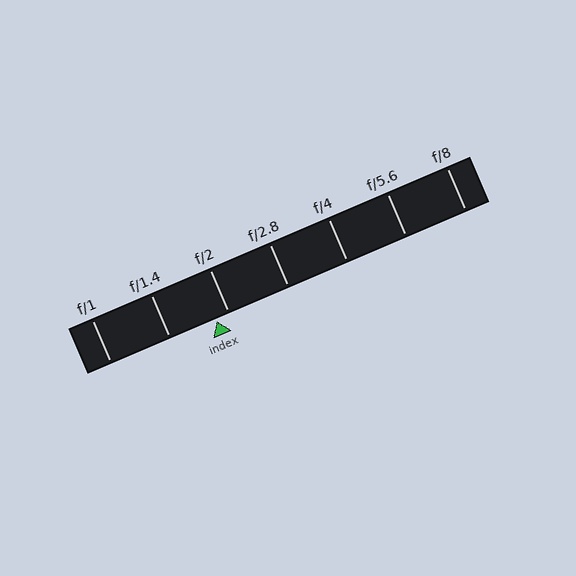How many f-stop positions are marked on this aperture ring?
There are 7 f-stop positions marked.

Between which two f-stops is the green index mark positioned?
The index mark is between f/1.4 and f/2.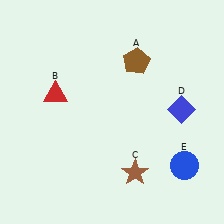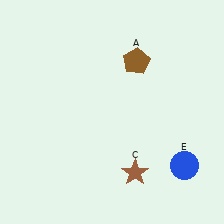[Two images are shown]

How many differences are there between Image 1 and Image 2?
There are 2 differences between the two images.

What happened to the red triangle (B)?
The red triangle (B) was removed in Image 2. It was in the top-left area of Image 1.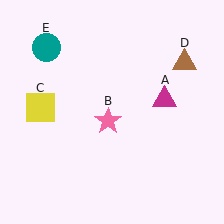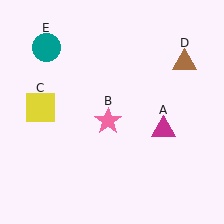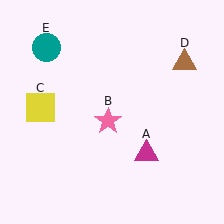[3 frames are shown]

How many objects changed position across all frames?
1 object changed position: magenta triangle (object A).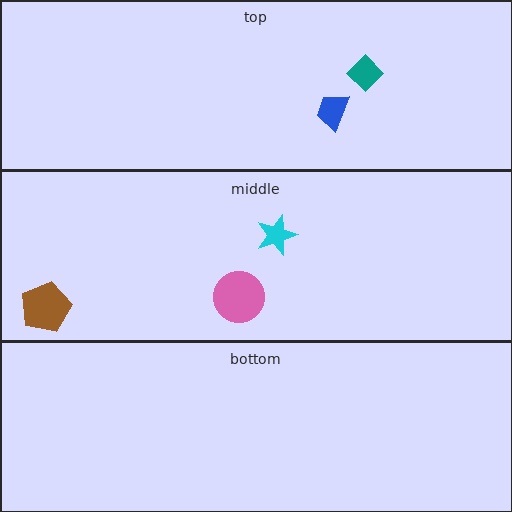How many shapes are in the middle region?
3.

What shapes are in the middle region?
The pink circle, the brown pentagon, the cyan star.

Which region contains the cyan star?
The middle region.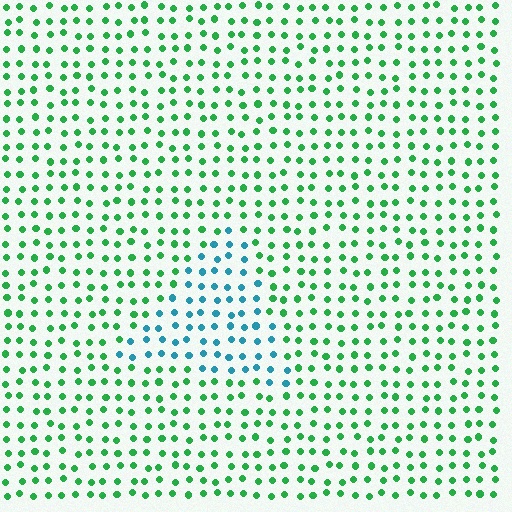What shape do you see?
I see a triangle.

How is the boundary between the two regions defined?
The boundary is defined purely by a slight shift in hue (about 56 degrees). Spacing, size, and orientation are identical on both sides.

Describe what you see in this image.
The image is filled with small green elements in a uniform arrangement. A triangle-shaped region is visible where the elements are tinted to a slightly different hue, forming a subtle color boundary.